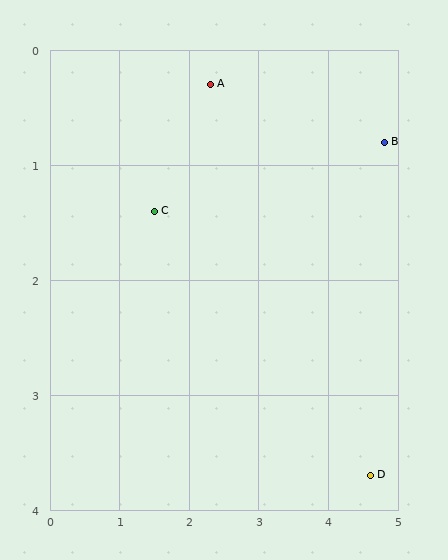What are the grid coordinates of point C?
Point C is at approximately (1.5, 1.4).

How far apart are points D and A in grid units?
Points D and A are about 4.1 grid units apart.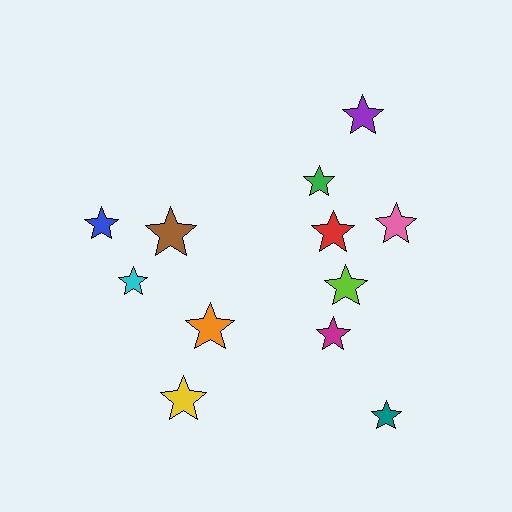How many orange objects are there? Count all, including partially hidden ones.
There is 1 orange object.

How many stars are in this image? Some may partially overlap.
There are 12 stars.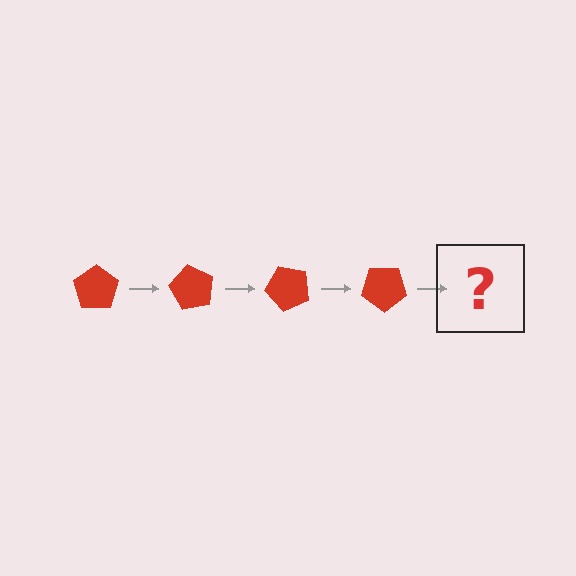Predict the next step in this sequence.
The next step is a red pentagon rotated 240 degrees.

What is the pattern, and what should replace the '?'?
The pattern is that the pentagon rotates 60 degrees each step. The '?' should be a red pentagon rotated 240 degrees.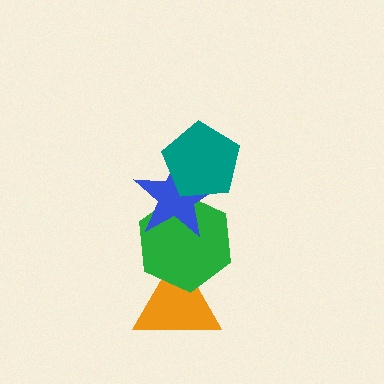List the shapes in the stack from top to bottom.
From top to bottom: the teal pentagon, the blue star, the green hexagon, the orange triangle.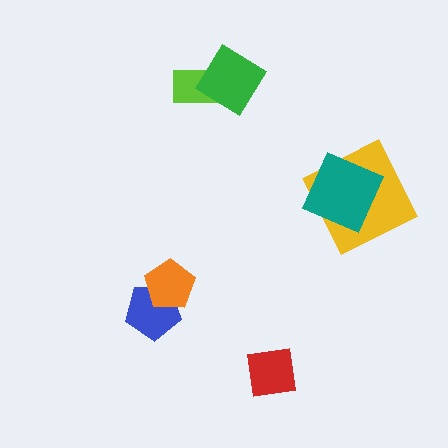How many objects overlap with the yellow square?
1 object overlaps with the yellow square.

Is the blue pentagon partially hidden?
Yes, it is partially covered by another shape.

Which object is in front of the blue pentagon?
The orange pentagon is in front of the blue pentagon.